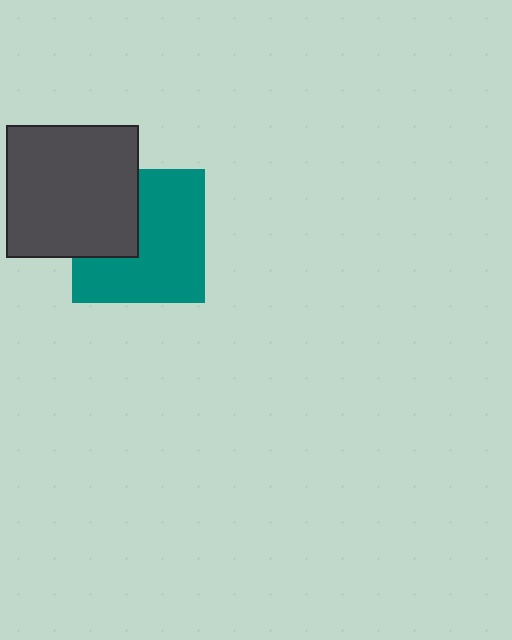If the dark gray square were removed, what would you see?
You would see the complete teal square.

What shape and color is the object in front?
The object in front is a dark gray square.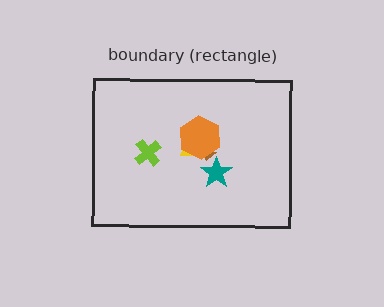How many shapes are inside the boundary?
5 inside, 0 outside.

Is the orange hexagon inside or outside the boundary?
Inside.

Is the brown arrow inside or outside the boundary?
Inside.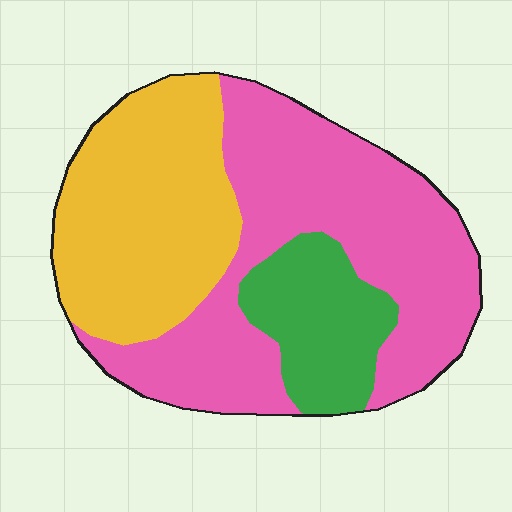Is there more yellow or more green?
Yellow.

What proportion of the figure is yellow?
Yellow takes up between a quarter and a half of the figure.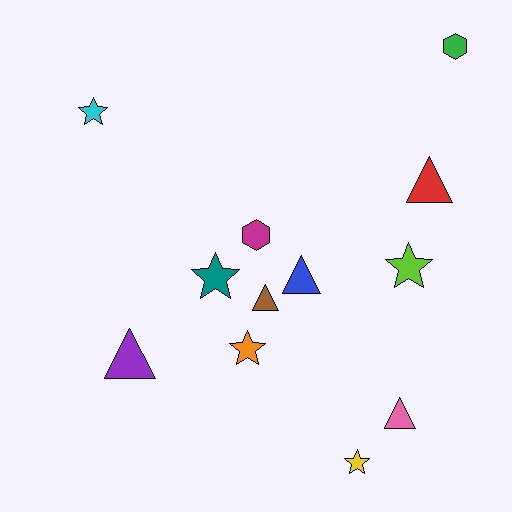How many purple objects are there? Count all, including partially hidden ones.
There is 1 purple object.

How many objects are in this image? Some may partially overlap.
There are 12 objects.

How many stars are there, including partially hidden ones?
There are 5 stars.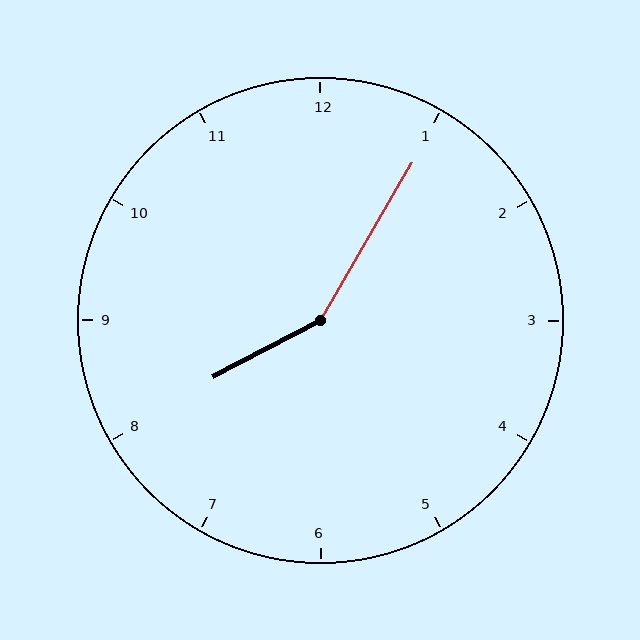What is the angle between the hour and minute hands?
Approximately 148 degrees.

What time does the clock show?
8:05.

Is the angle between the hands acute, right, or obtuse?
It is obtuse.